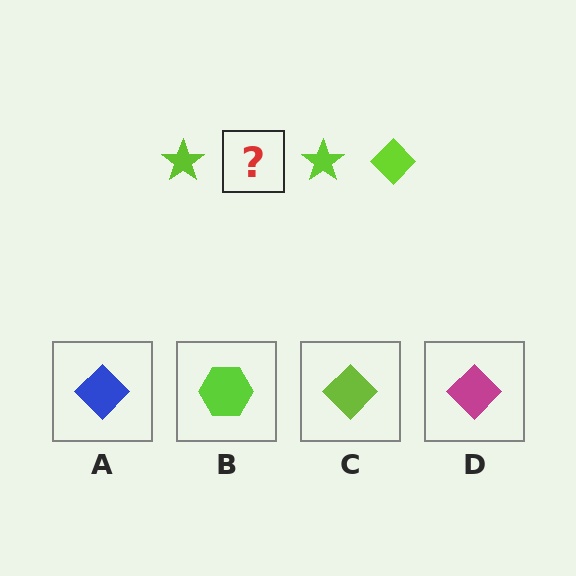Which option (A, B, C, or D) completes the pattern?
C.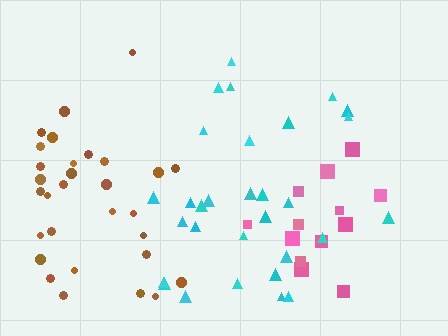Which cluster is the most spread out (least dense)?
Brown.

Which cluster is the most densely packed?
Pink.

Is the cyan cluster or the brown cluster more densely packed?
Cyan.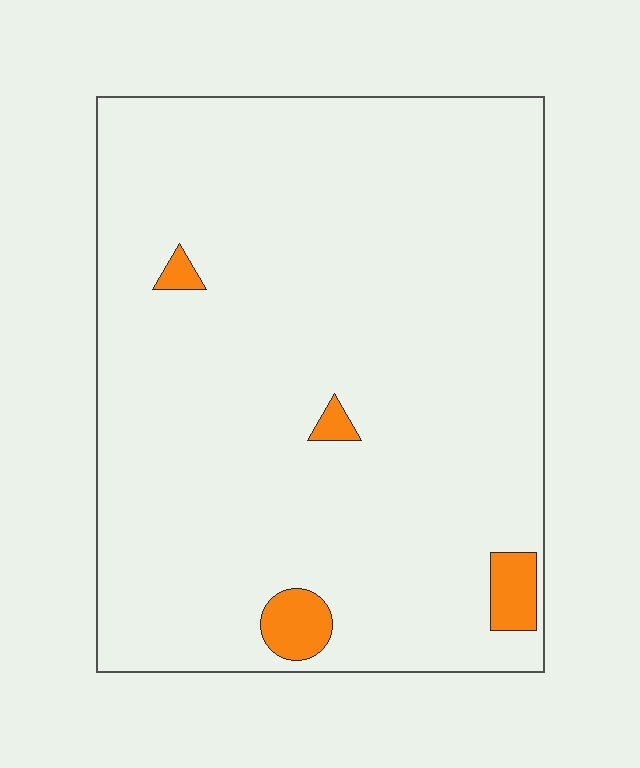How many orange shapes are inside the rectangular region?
4.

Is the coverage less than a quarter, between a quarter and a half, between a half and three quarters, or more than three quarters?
Less than a quarter.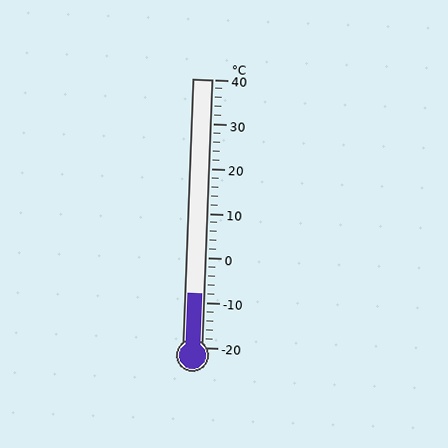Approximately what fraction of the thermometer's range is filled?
The thermometer is filled to approximately 20% of its range.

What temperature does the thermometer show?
The thermometer shows approximately -8°C.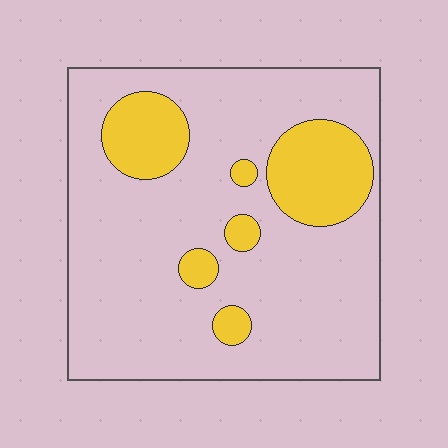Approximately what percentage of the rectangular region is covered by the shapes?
Approximately 20%.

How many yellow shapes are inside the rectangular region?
6.